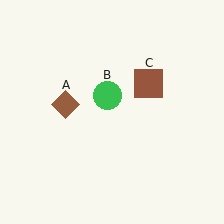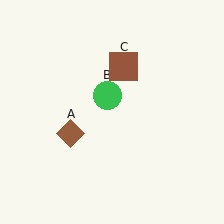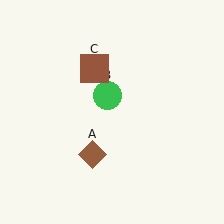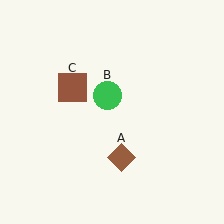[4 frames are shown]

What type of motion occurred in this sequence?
The brown diamond (object A), brown square (object C) rotated counterclockwise around the center of the scene.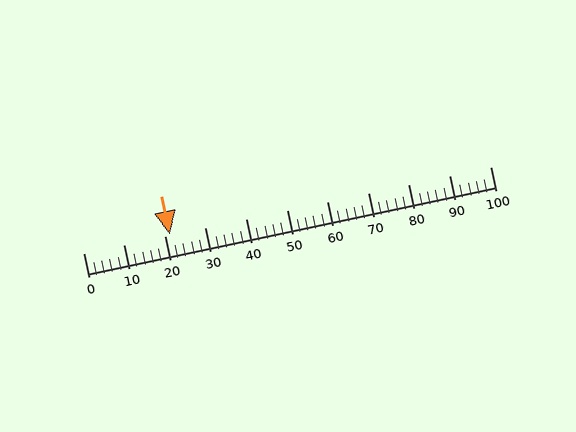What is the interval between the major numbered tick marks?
The major tick marks are spaced 10 units apart.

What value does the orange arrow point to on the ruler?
The orange arrow points to approximately 21.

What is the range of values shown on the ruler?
The ruler shows values from 0 to 100.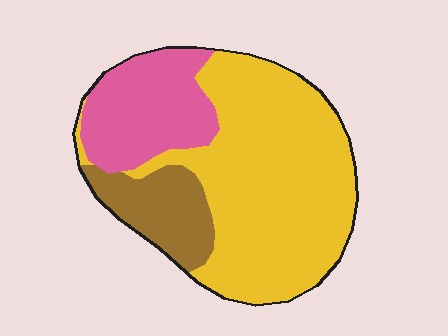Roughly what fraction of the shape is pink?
Pink covers 23% of the shape.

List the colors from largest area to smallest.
From largest to smallest: yellow, pink, brown.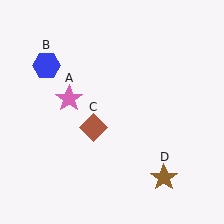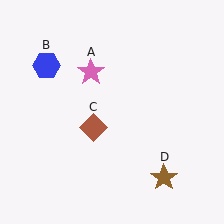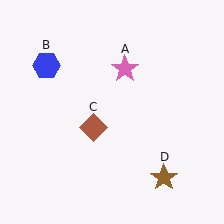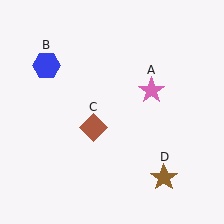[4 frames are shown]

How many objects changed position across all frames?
1 object changed position: pink star (object A).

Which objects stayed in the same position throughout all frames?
Blue hexagon (object B) and brown diamond (object C) and brown star (object D) remained stationary.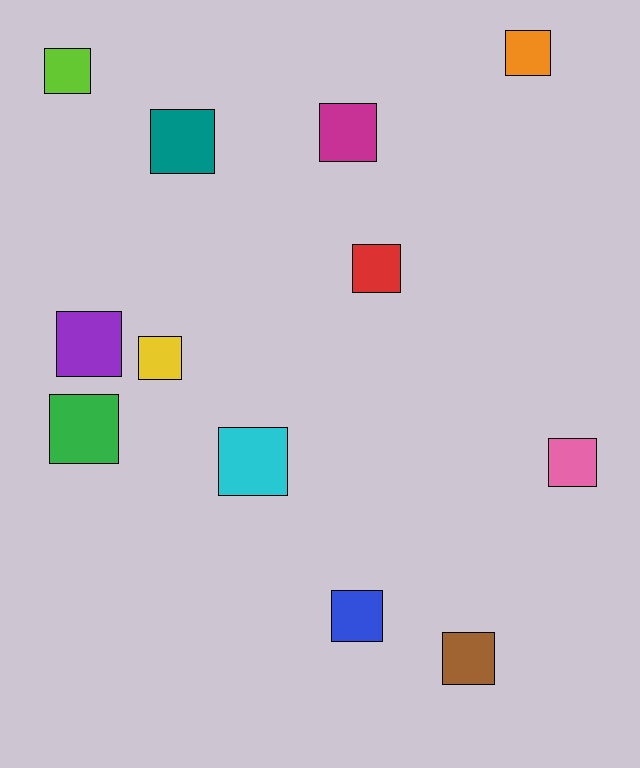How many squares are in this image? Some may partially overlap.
There are 12 squares.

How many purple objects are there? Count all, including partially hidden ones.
There is 1 purple object.